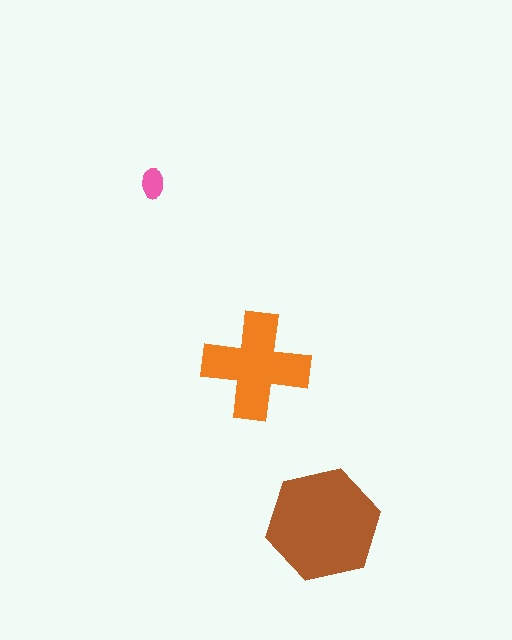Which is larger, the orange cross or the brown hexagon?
The brown hexagon.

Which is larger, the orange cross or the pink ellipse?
The orange cross.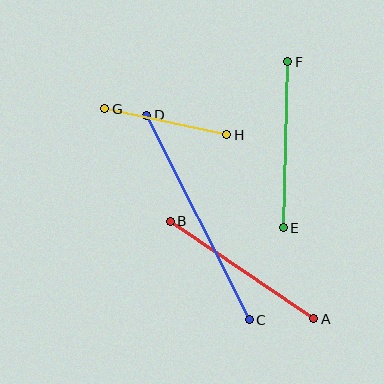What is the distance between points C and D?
The distance is approximately 229 pixels.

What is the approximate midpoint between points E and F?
The midpoint is at approximately (285, 145) pixels.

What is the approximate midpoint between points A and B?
The midpoint is at approximately (242, 270) pixels.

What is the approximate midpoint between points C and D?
The midpoint is at approximately (198, 217) pixels.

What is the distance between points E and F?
The distance is approximately 166 pixels.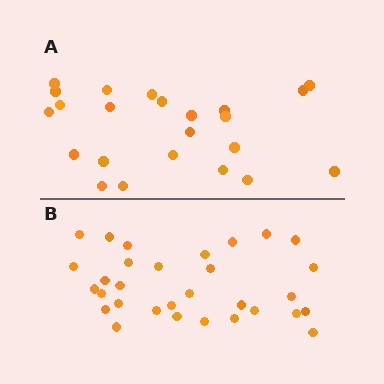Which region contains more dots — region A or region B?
Region B (the bottom region) has more dots.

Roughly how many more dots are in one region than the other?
Region B has roughly 8 or so more dots than region A.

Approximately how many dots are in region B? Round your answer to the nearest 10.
About 30 dots. (The exact count is 31, which rounds to 30.)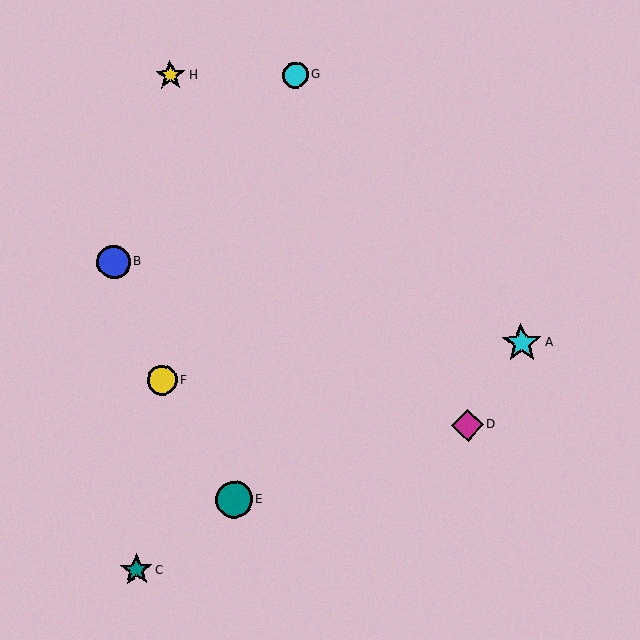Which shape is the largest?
The cyan star (labeled A) is the largest.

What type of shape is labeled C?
Shape C is a teal star.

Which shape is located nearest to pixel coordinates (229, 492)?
The teal circle (labeled E) at (234, 500) is nearest to that location.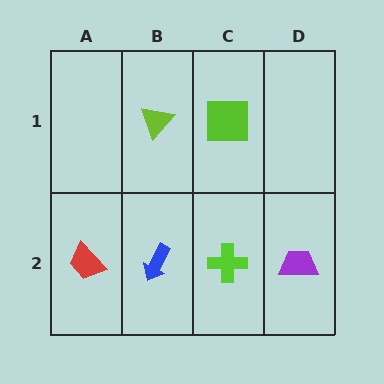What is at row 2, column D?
A purple trapezoid.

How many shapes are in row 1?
2 shapes.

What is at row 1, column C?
A lime square.